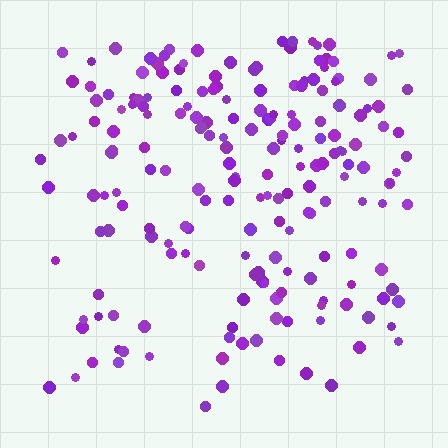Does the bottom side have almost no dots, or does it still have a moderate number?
Still a moderate number, just noticeably fewer than the top.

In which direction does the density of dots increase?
From bottom to top, with the top side densest.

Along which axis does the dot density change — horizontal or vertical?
Vertical.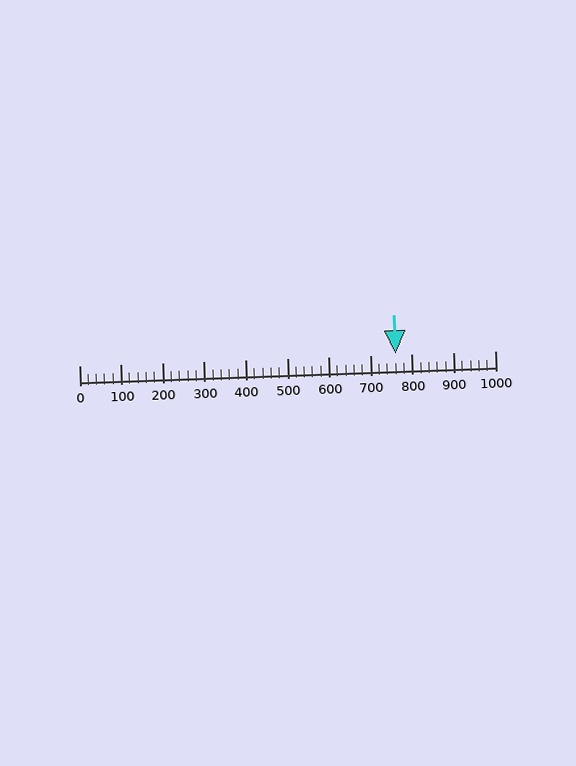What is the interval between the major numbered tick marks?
The major tick marks are spaced 100 units apart.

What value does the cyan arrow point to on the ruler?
The cyan arrow points to approximately 760.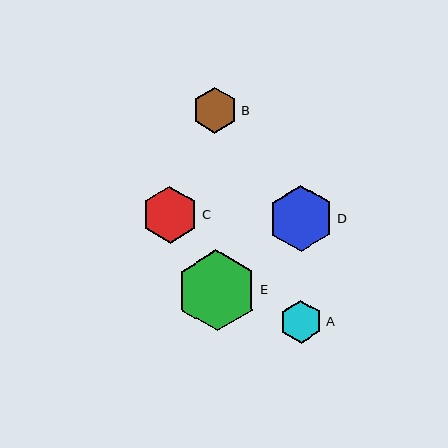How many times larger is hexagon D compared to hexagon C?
Hexagon D is approximately 1.2 times the size of hexagon C.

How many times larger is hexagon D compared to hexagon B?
Hexagon D is approximately 1.4 times the size of hexagon B.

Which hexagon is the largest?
Hexagon E is the largest with a size of approximately 81 pixels.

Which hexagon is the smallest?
Hexagon A is the smallest with a size of approximately 43 pixels.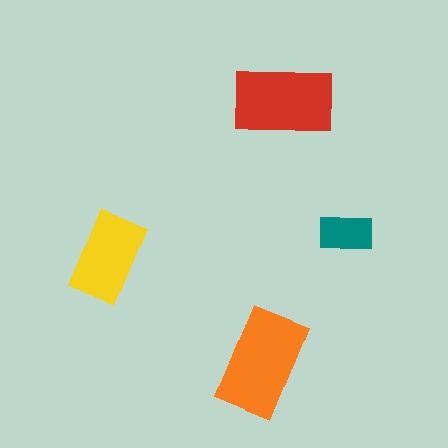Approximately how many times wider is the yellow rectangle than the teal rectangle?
About 1.5 times wider.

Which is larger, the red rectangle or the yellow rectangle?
The red one.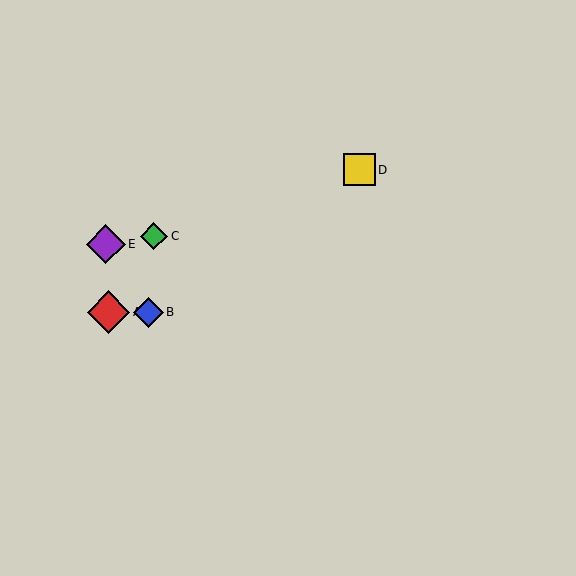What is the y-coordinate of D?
Object D is at y≈170.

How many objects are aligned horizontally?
2 objects (A, B) are aligned horizontally.